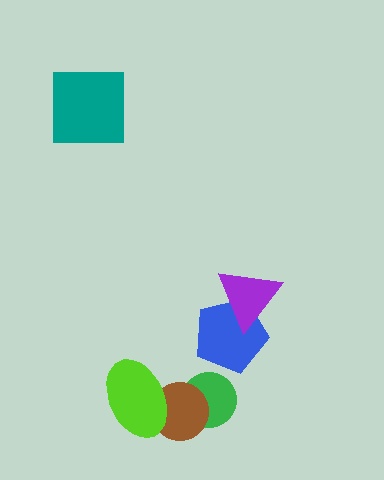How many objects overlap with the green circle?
1 object overlaps with the green circle.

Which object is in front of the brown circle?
The lime ellipse is in front of the brown circle.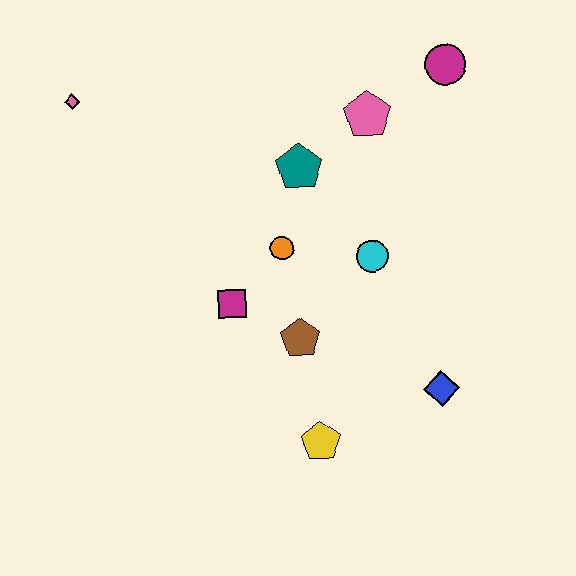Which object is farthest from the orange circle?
The pink diamond is farthest from the orange circle.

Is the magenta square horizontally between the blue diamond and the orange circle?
No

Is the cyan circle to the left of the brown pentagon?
No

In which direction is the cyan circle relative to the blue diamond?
The cyan circle is above the blue diamond.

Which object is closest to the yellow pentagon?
The brown pentagon is closest to the yellow pentagon.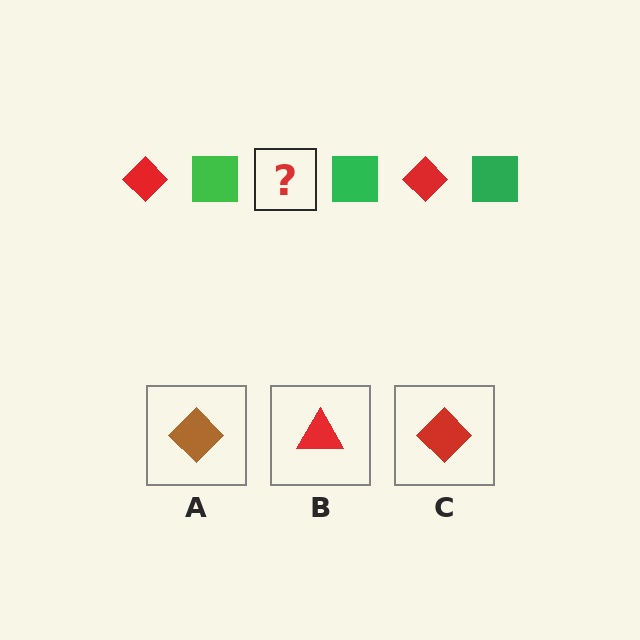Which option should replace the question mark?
Option C.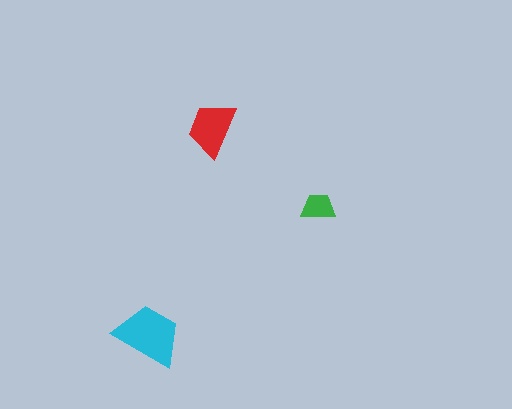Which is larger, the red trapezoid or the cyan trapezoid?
The cyan one.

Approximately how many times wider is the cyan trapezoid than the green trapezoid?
About 2 times wider.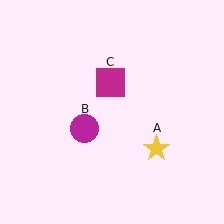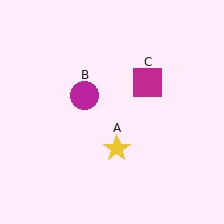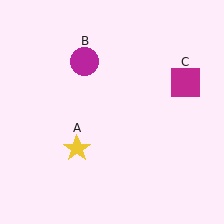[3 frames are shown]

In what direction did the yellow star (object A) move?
The yellow star (object A) moved left.